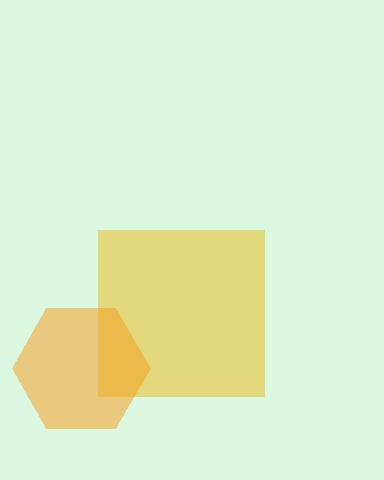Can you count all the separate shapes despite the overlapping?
Yes, there are 2 separate shapes.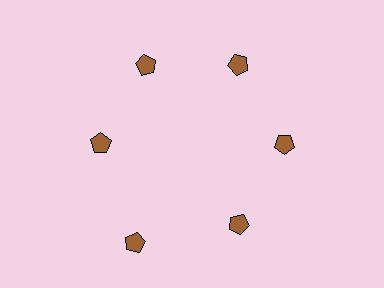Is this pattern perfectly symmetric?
No. The 6 brown pentagons are arranged in a ring, but one element near the 7 o'clock position is pushed outward from the center, breaking the 6-fold rotational symmetry.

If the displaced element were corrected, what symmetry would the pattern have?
It would have 6-fold rotational symmetry — the pattern would map onto itself every 60 degrees.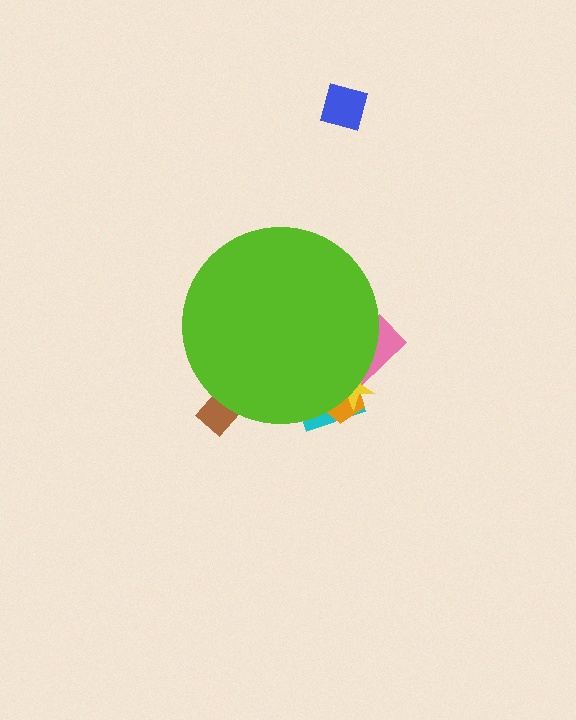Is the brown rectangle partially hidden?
Yes, the brown rectangle is partially hidden behind the lime circle.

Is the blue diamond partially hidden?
No, the blue diamond is fully visible.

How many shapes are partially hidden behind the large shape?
5 shapes are partially hidden.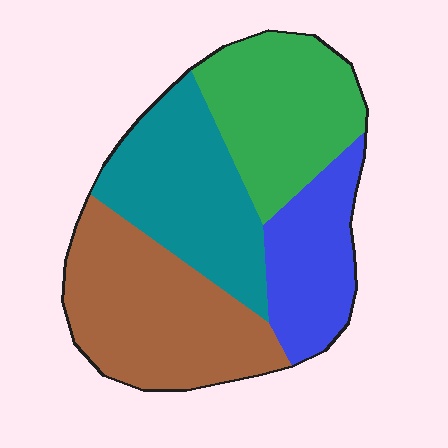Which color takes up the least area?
Blue, at roughly 20%.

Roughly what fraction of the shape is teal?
Teal takes up between a sixth and a third of the shape.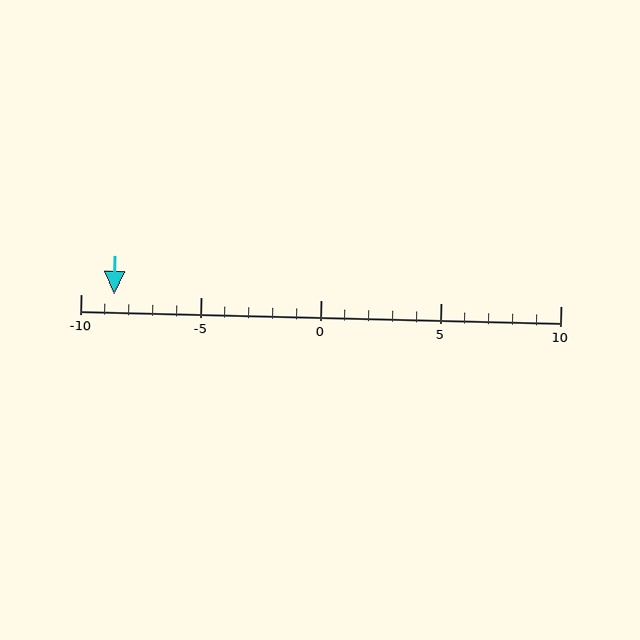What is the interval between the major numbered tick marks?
The major tick marks are spaced 5 units apart.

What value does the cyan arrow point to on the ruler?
The cyan arrow points to approximately -9.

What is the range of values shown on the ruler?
The ruler shows values from -10 to 10.